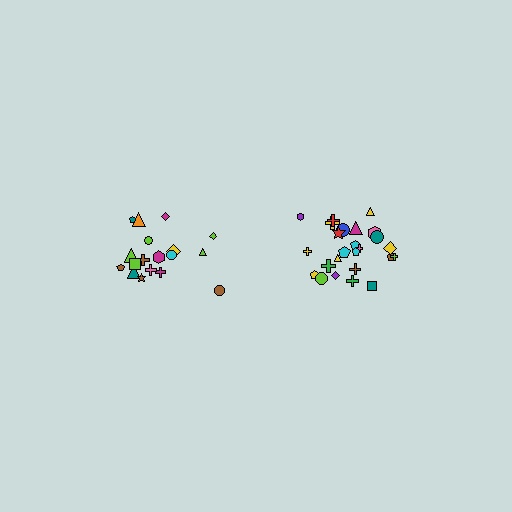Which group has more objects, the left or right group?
The right group.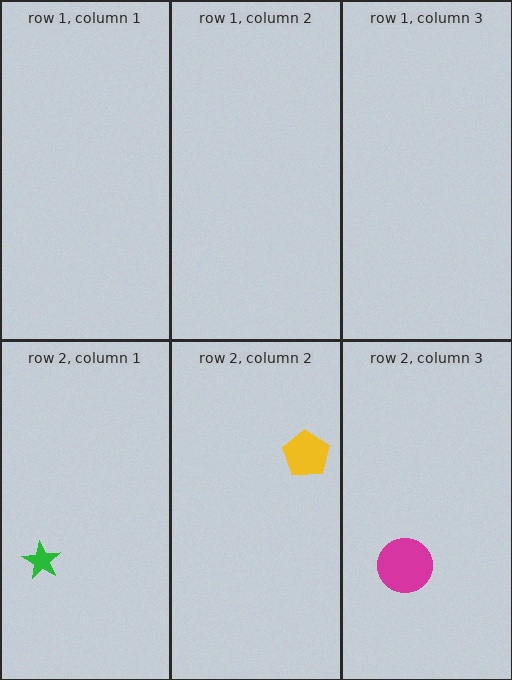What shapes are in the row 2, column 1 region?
The green star.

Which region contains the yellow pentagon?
The row 2, column 2 region.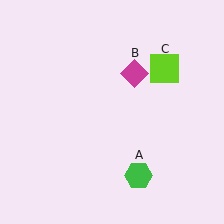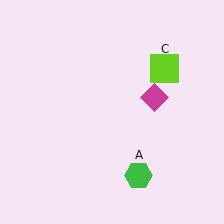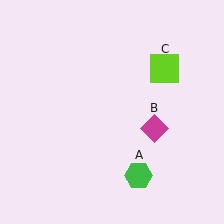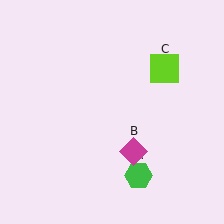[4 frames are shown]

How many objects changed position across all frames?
1 object changed position: magenta diamond (object B).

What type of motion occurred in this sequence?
The magenta diamond (object B) rotated clockwise around the center of the scene.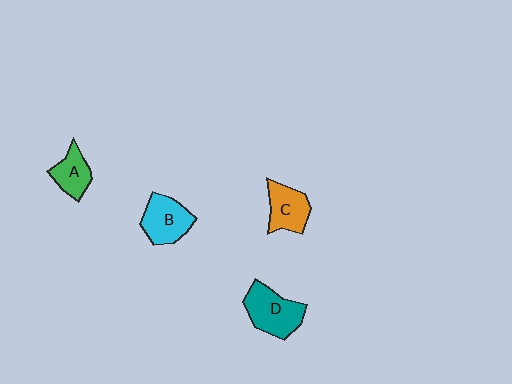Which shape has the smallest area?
Shape A (green).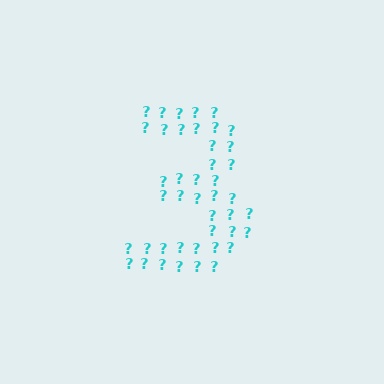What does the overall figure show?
The overall figure shows the digit 3.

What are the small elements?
The small elements are question marks.